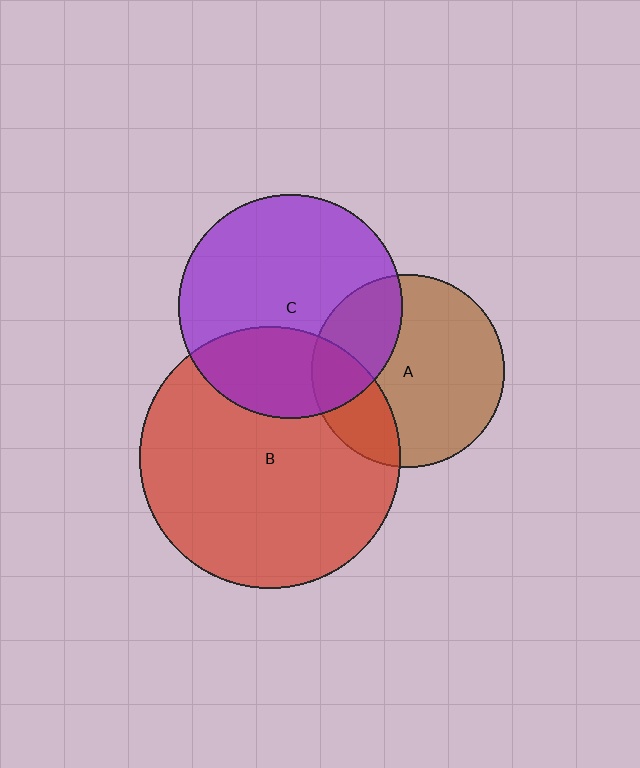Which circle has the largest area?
Circle B (red).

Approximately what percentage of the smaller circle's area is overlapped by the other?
Approximately 30%.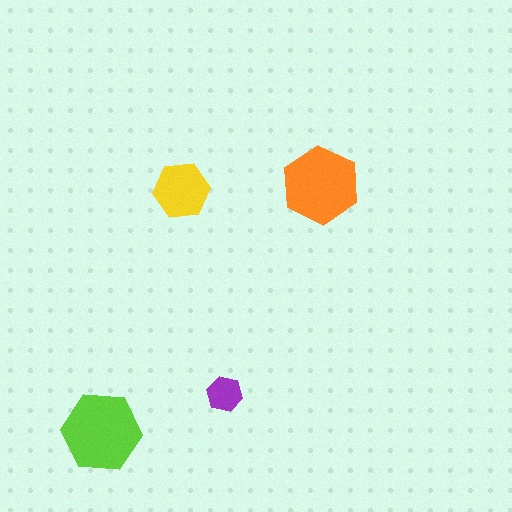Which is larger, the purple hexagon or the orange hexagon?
The orange one.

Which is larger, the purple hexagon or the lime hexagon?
The lime one.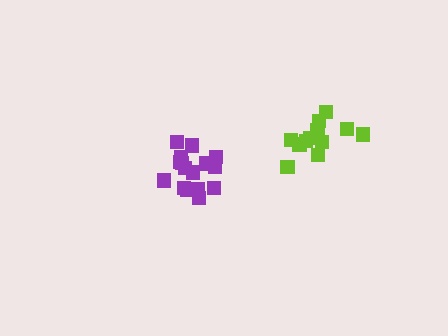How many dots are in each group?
Group 1: 14 dots, Group 2: 16 dots (30 total).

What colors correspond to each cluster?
The clusters are colored: lime, purple.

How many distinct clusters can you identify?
There are 2 distinct clusters.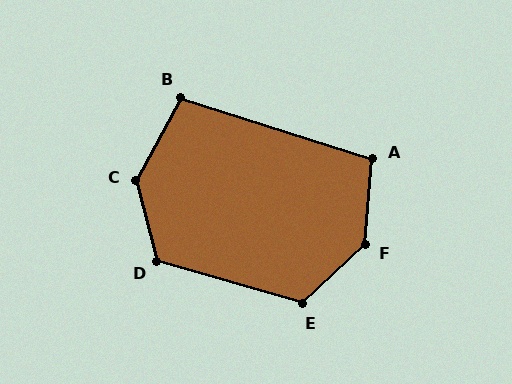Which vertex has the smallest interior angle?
B, at approximately 101 degrees.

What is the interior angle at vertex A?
Approximately 103 degrees (obtuse).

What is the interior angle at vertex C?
Approximately 137 degrees (obtuse).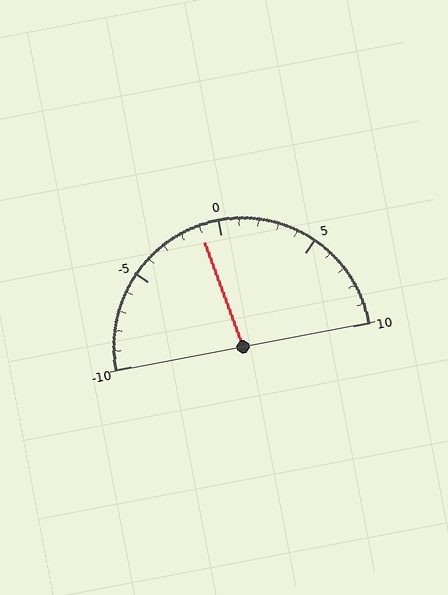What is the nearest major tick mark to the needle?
The nearest major tick mark is 0.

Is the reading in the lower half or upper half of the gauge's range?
The reading is in the lower half of the range (-10 to 10).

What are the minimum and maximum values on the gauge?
The gauge ranges from -10 to 10.